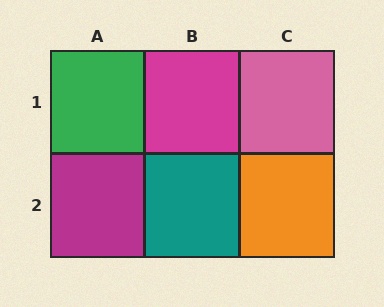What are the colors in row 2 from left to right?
Magenta, teal, orange.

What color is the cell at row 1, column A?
Green.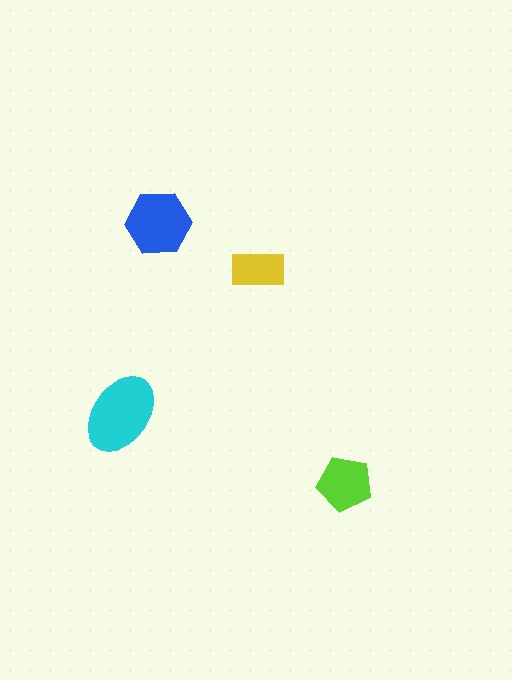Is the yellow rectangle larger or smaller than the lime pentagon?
Smaller.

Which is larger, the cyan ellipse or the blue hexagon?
The cyan ellipse.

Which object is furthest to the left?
The cyan ellipse is leftmost.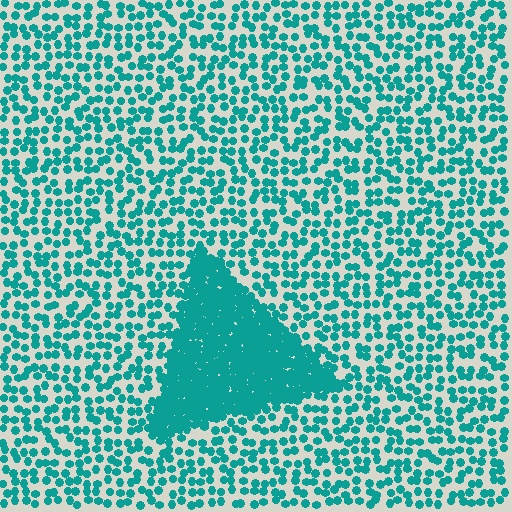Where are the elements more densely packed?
The elements are more densely packed inside the triangle boundary.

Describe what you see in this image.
The image contains small teal elements arranged at two different densities. A triangle-shaped region is visible where the elements are more densely packed than the surrounding area.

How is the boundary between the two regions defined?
The boundary is defined by a change in element density (approximately 3.2x ratio). All elements are the same color, size, and shape.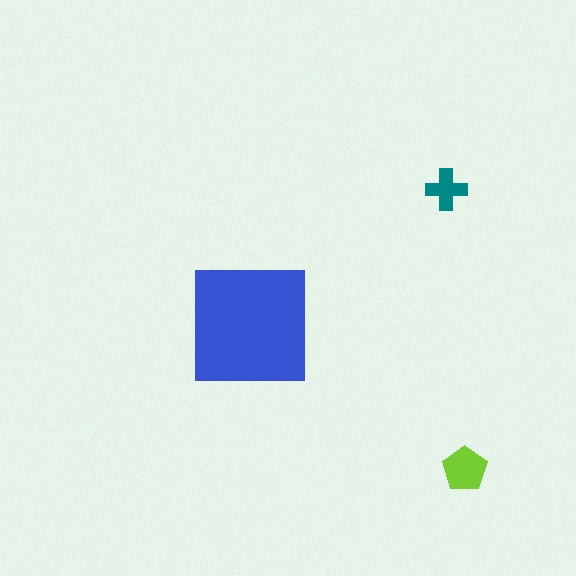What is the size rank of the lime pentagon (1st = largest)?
2nd.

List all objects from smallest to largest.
The teal cross, the lime pentagon, the blue square.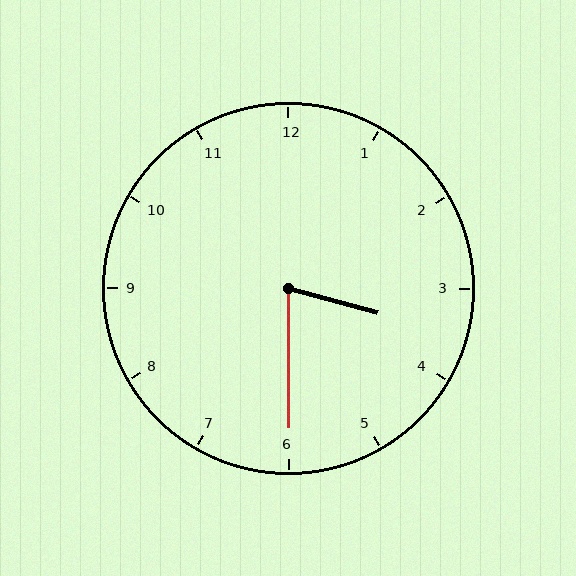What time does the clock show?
3:30.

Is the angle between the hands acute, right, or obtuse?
It is acute.